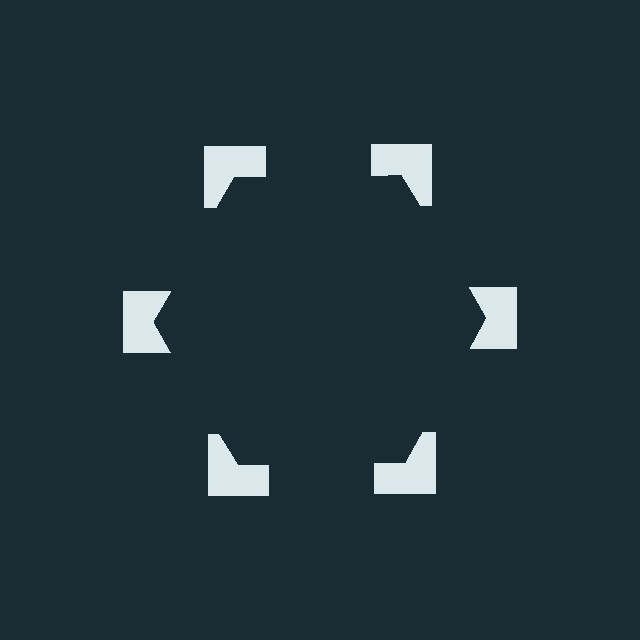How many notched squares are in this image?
There are 6 — one at each vertex of the illusory hexagon.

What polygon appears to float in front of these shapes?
An illusory hexagon — its edges are inferred from the aligned wedge cuts in the notched squares, not physically drawn.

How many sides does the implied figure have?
6 sides.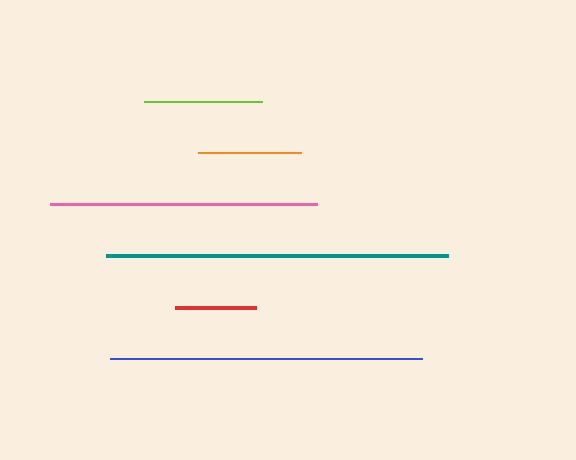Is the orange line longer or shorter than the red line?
The orange line is longer than the red line.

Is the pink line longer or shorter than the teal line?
The teal line is longer than the pink line.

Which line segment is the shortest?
The red line is the shortest at approximately 81 pixels.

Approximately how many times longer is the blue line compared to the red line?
The blue line is approximately 3.9 times the length of the red line.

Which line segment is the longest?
The teal line is the longest at approximately 342 pixels.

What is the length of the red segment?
The red segment is approximately 81 pixels long.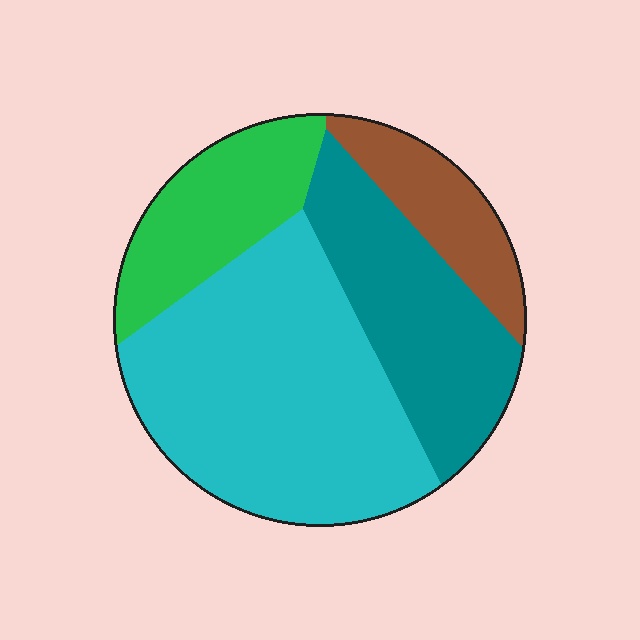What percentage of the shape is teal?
Teal covers 25% of the shape.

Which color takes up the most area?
Cyan, at roughly 45%.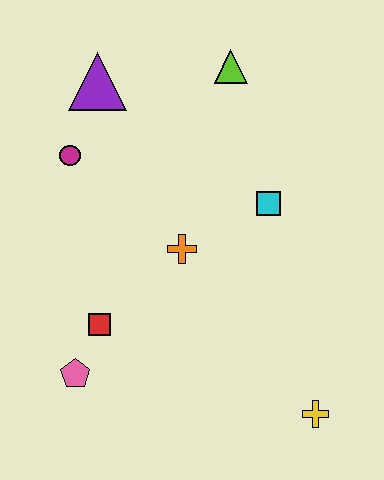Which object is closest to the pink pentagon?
The red square is closest to the pink pentagon.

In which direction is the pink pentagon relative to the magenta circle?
The pink pentagon is below the magenta circle.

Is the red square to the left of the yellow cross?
Yes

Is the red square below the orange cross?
Yes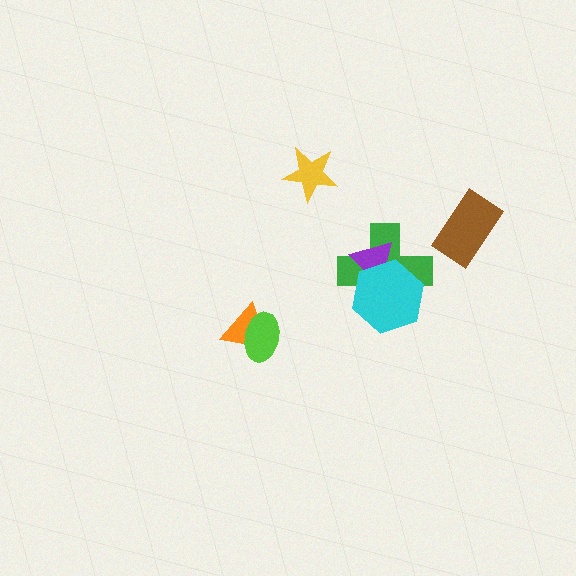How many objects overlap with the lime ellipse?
1 object overlaps with the lime ellipse.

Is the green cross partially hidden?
Yes, it is partially covered by another shape.